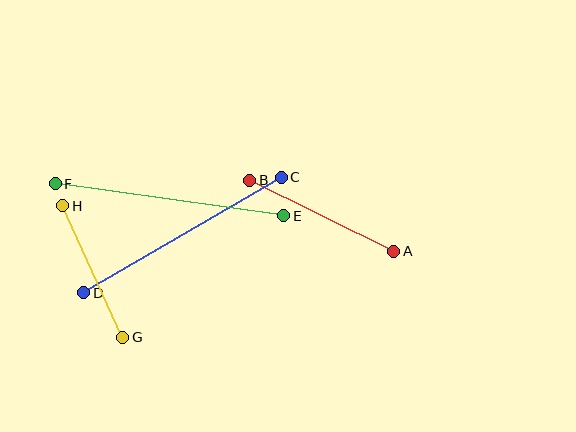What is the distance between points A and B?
The distance is approximately 161 pixels.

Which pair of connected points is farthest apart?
Points E and F are farthest apart.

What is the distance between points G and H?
The distance is approximately 145 pixels.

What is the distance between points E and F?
The distance is approximately 231 pixels.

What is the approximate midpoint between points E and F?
The midpoint is at approximately (169, 200) pixels.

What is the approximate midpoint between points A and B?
The midpoint is at approximately (322, 216) pixels.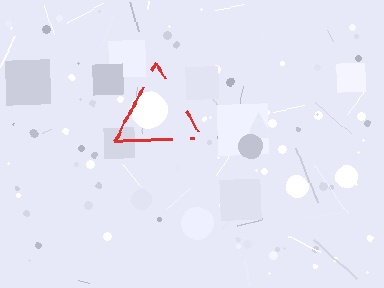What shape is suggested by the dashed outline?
The dashed outline suggests a triangle.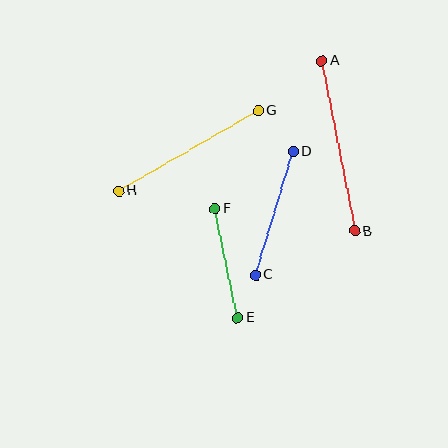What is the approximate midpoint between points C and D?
The midpoint is at approximately (274, 213) pixels.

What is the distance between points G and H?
The distance is approximately 161 pixels.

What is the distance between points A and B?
The distance is approximately 173 pixels.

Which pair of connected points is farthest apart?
Points A and B are farthest apart.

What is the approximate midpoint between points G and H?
The midpoint is at approximately (189, 151) pixels.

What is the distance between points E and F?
The distance is approximately 111 pixels.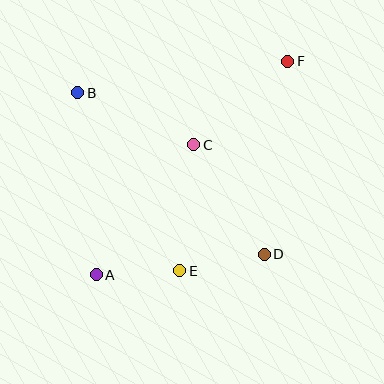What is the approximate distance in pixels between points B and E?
The distance between B and E is approximately 205 pixels.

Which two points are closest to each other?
Points A and E are closest to each other.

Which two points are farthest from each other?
Points A and F are farthest from each other.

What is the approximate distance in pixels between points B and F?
The distance between B and F is approximately 213 pixels.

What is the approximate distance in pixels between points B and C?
The distance between B and C is approximately 127 pixels.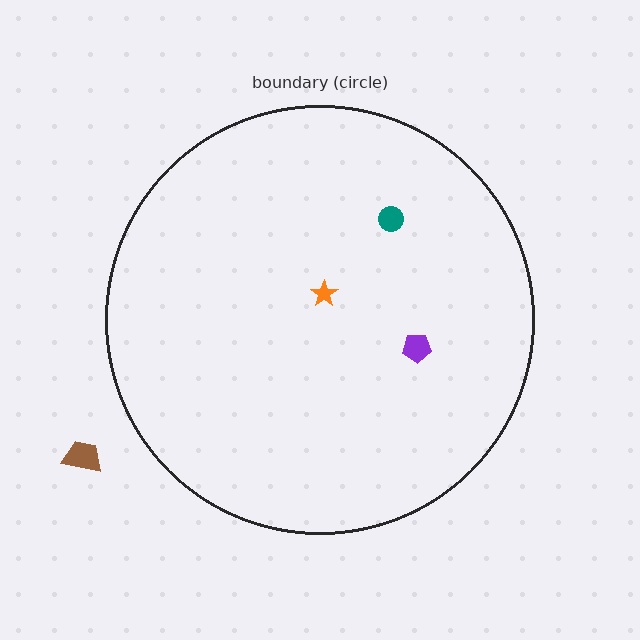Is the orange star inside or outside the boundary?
Inside.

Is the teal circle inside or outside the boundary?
Inside.